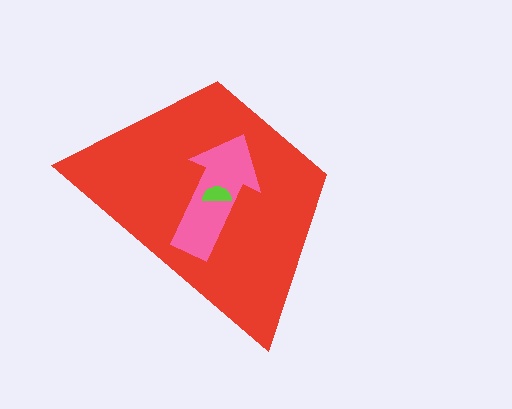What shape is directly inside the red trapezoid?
The pink arrow.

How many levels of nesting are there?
3.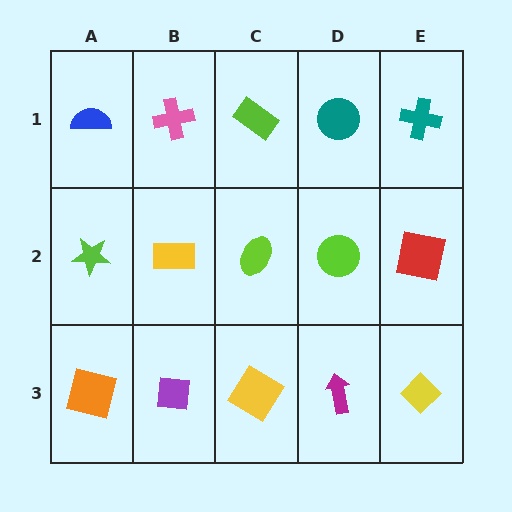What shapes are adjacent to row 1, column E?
A red square (row 2, column E), a teal circle (row 1, column D).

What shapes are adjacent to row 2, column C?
A lime rectangle (row 1, column C), a yellow diamond (row 3, column C), a yellow rectangle (row 2, column B), a lime circle (row 2, column D).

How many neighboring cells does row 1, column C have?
3.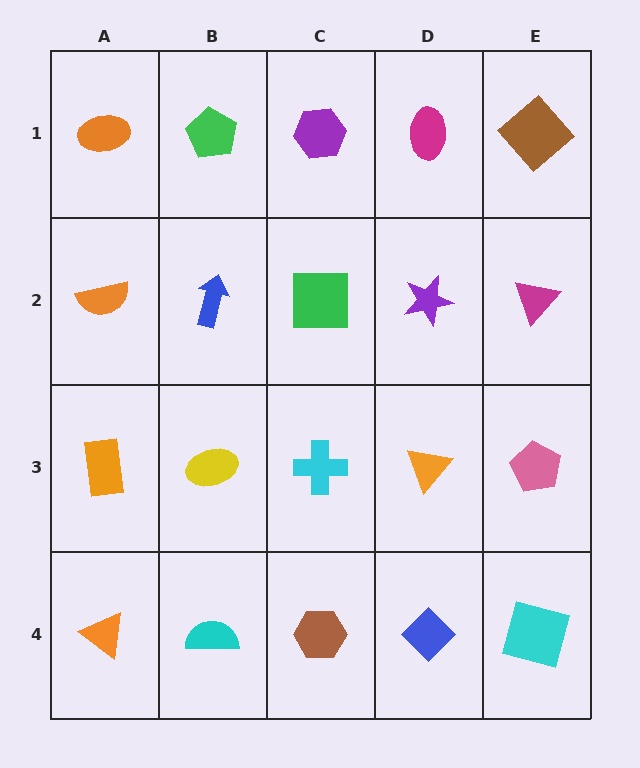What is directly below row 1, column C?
A green square.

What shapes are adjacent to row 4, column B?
A yellow ellipse (row 3, column B), an orange triangle (row 4, column A), a brown hexagon (row 4, column C).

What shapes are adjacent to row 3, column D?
A purple star (row 2, column D), a blue diamond (row 4, column D), a cyan cross (row 3, column C), a pink pentagon (row 3, column E).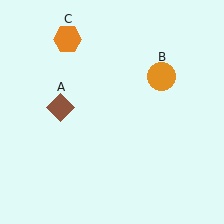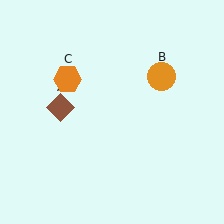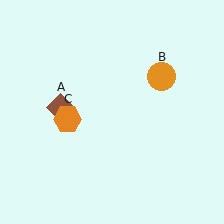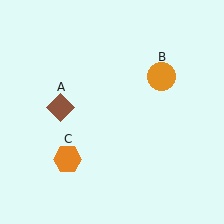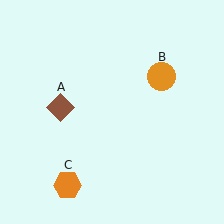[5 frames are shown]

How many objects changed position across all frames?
1 object changed position: orange hexagon (object C).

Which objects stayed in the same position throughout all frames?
Brown diamond (object A) and orange circle (object B) remained stationary.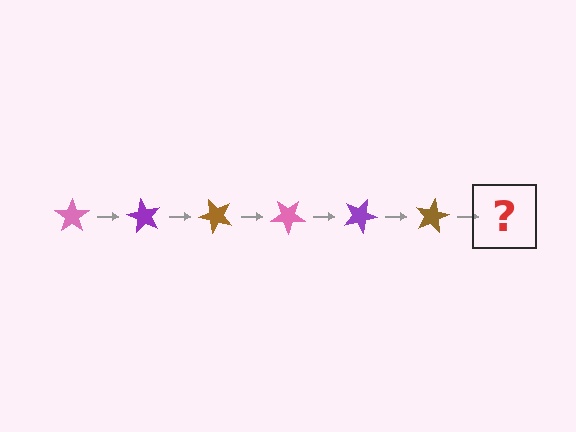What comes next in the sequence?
The next element should be a pink star, rotated 360 degrees from the start.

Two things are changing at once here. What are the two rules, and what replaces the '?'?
The two rules are that it rotates 60 degrees each step and the color cycles through pink, purple, and brown. The '?' should be a pink star, rotated 360 degrees from the start.